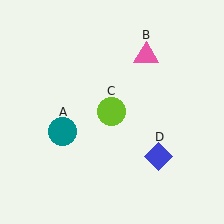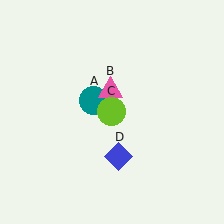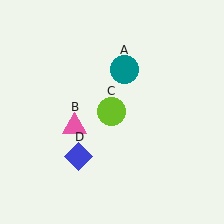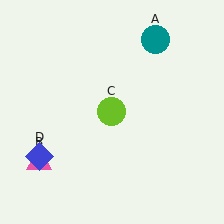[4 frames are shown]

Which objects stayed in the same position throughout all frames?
Lime circle (object C) remained stationary.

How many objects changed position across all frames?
3 objects changed position: teal circle (object A), pink triangle (object B), blue diamond (object D).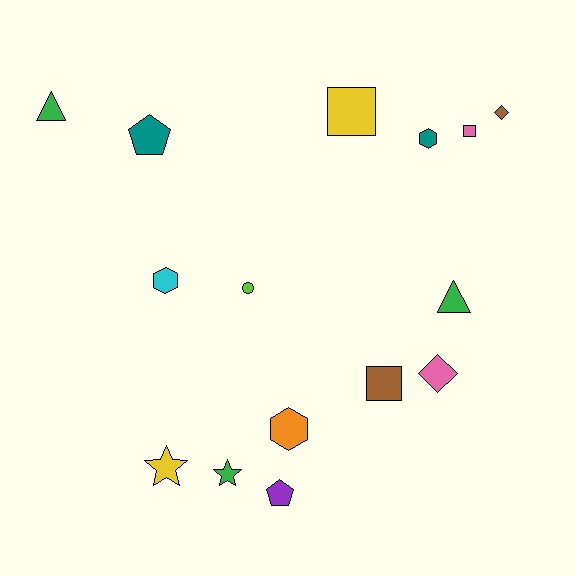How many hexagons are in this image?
There are 3 hexagons.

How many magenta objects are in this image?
There are no magenta objects.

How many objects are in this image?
There are 15 objects.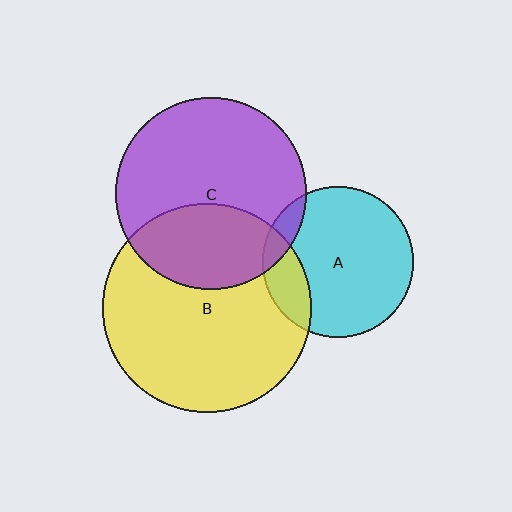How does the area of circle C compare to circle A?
Approximately 1.6 times.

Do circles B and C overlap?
Yes.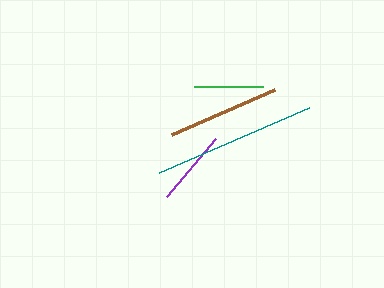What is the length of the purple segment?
The purple segment is approximately 76 pixels long.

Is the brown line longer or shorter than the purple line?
The brown line is longer than the purple line.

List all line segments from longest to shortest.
From longest to shortest: teal, brown, purple, green.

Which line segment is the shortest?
The green line is the shortest at approximately 69 pixels.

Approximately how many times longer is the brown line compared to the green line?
The brown line is approximately 1.6 times the length of the green line.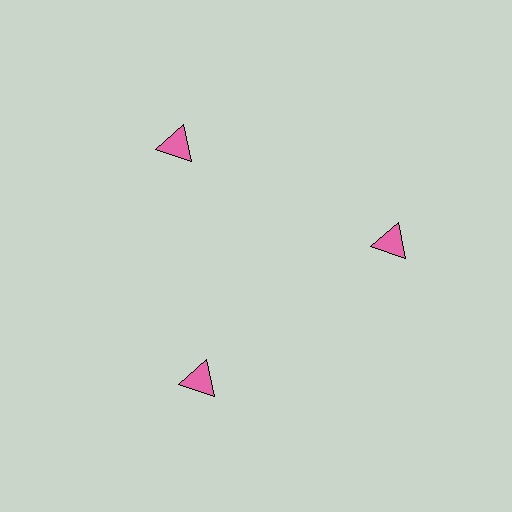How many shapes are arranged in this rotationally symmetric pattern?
There are 3 shapes, arranged in 3 groups of 1.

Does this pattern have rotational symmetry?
Yes, this pattern has 3-fold rotational symmetry. It looks the same after rotating 120 degrees around the center.